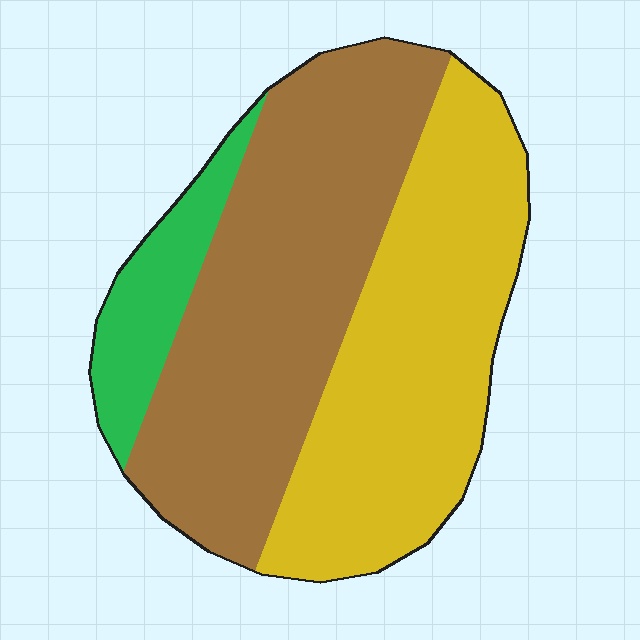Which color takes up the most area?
Brown, at roughly 45%.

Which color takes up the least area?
Green, at roughly 10%.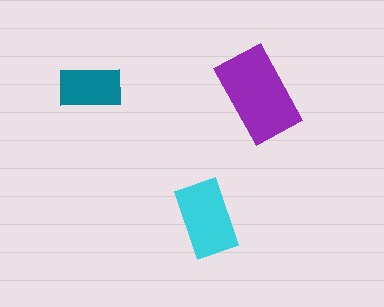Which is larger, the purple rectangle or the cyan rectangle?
The purple one.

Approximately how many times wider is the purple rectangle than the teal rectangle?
About 1.5 times wider.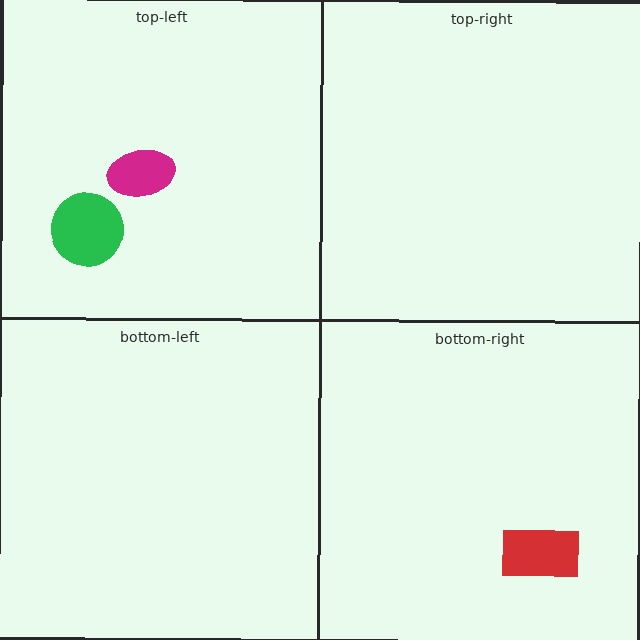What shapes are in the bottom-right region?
The red rectangle.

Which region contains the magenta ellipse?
The top-left region.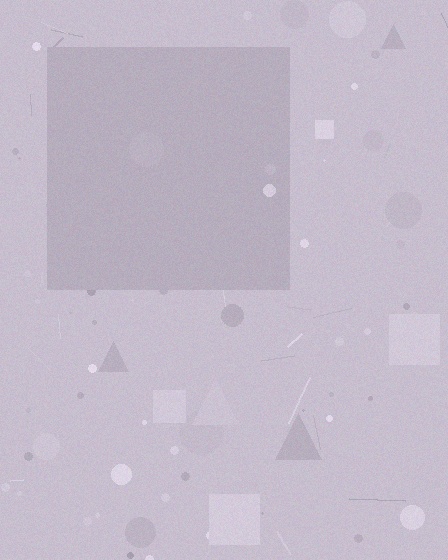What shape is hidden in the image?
A square is hidden in the image.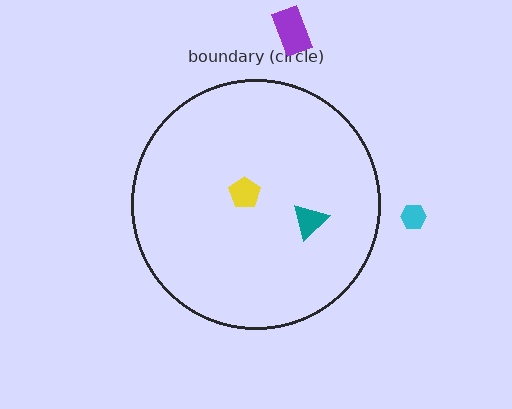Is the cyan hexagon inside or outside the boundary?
Outside.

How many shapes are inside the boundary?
2 inside, 2 outside.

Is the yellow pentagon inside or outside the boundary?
Inside.